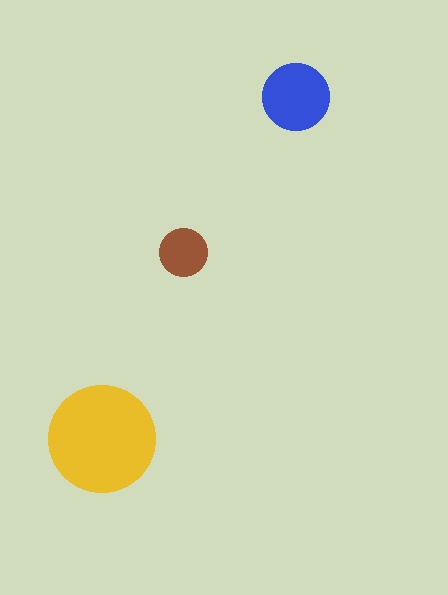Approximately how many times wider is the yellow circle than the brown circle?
About 2 times wider.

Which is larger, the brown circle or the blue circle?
The blue one.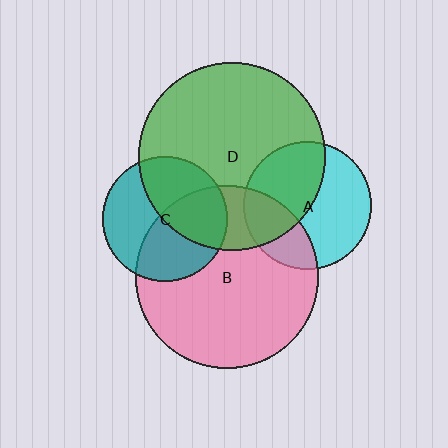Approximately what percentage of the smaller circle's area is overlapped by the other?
Approximately 25%.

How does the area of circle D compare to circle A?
Approximately 2.1 times.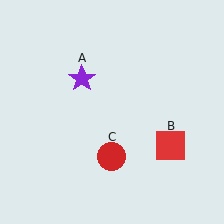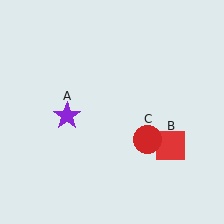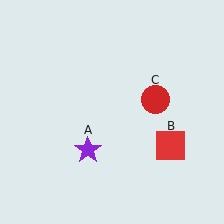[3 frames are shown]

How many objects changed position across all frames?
2 objects changed position: purple star (object A), red circle (object C).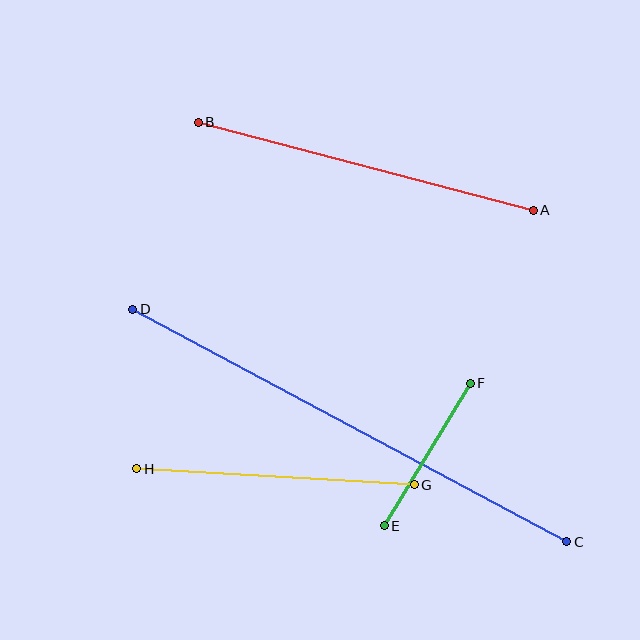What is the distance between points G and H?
The distance is approximately 278 pixels.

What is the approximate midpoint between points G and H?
The midpoint is at approximately (276, 477) pixels.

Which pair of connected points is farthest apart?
Points C and D are farthest apart.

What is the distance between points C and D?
The distance is approximately 493 pixels.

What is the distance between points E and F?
The distance is approximately 167 pixels.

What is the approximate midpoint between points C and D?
The midpoint is at approximately (350, 426) pixels.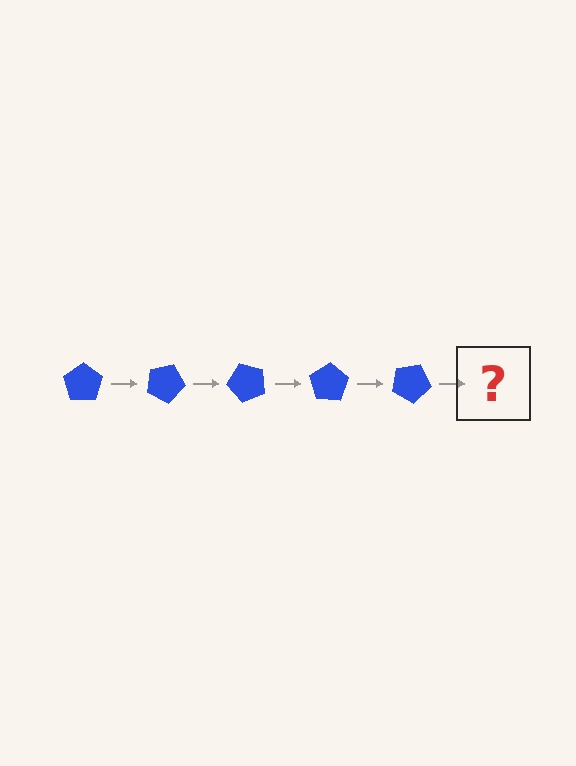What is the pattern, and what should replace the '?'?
The pattern is that the pentagon rotates 25 degrees each step. The '?' should be a blue pentagon rotated 125 degrees.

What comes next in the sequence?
The next element should be a blue pentagon rotated 125 degrees.